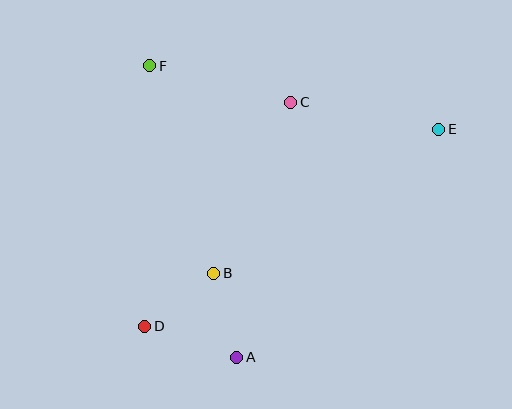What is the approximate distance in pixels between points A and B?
The distance between A and B is approximately 87 pixels.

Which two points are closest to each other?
Points B and D are closest to each other.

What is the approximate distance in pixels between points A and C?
The distance between A and C is approximately 260 pixels.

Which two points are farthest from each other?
Points D and E are farthest from each other.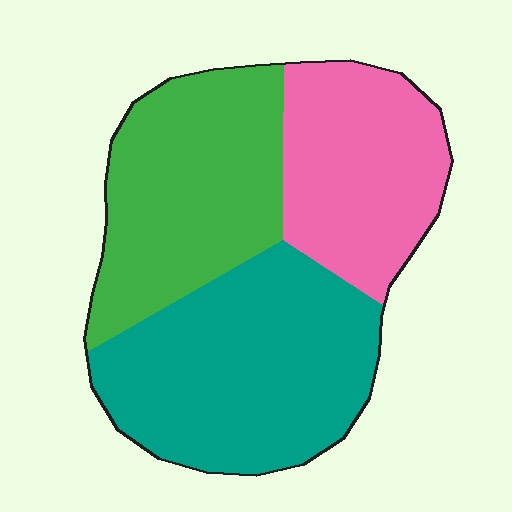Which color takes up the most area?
Teal, at roughly 40%.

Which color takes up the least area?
Pink, at roughly 25%.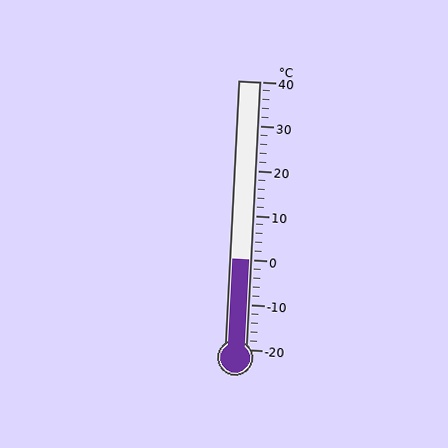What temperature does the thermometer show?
The thermometer shows approximately 0°C.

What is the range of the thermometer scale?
The thermometer scale ranges from -20°C to 40°C.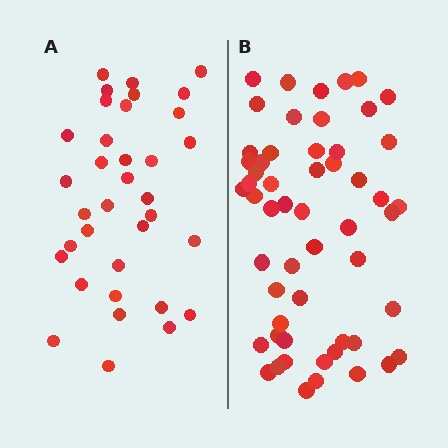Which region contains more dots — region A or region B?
Region B (the right region) has more dots.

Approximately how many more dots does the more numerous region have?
Region B has approximately 20 more dots than region A.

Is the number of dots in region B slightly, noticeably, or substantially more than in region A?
Region B has substantially more. The ratio is roughly 1.6 to 1.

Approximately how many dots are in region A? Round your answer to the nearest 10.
About 40 dots. (The exact count is 35, which rounds to 40.)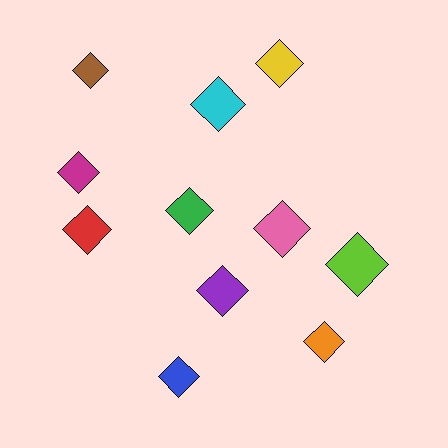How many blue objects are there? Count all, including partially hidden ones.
There is 1 blue object.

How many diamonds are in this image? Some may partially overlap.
There are 11 diamonds.